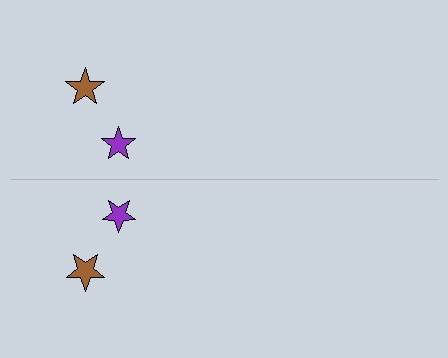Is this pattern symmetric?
Yes, this pattern has bilateral (reflection) symmetry.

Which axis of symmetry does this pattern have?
The pattern has a horizontal axis of symmetry running through the center of the image.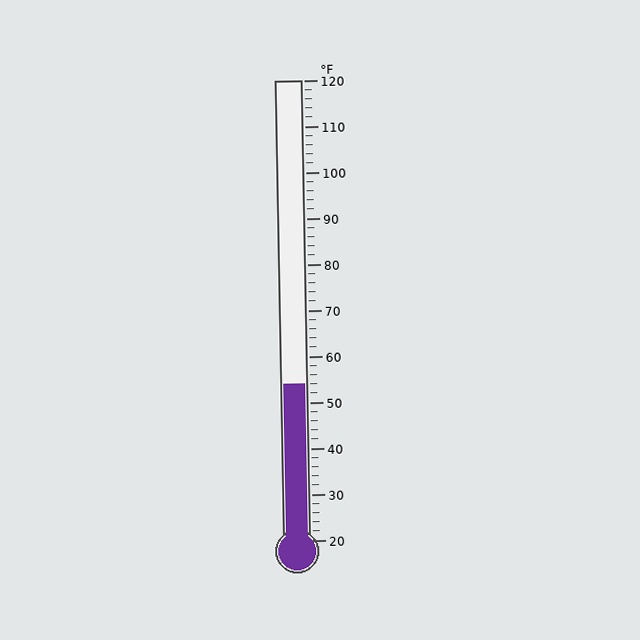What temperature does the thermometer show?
The thermometer shows approximately 54°F.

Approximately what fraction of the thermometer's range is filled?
The thermometer is filled to approximately 35% of its range.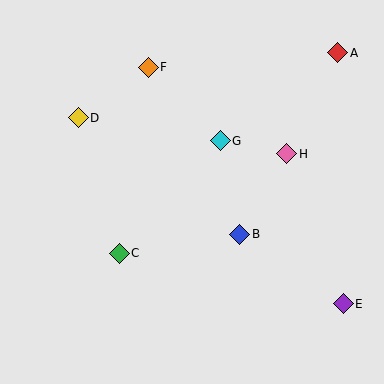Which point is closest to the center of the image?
Point G at (220, 141) is closest to the center.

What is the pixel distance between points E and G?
The distance between E and G is 204 pixels.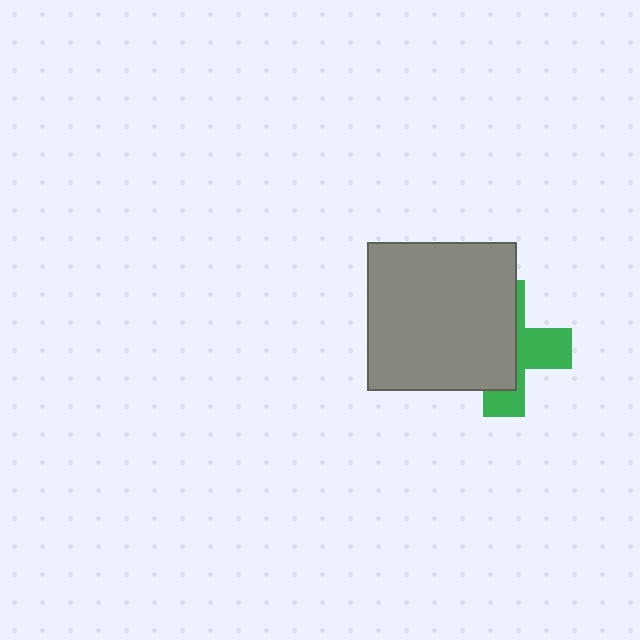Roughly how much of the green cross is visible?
A small part of it is visible (roughly 40%).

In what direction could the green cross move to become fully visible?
The green cross could move right. That would shift it out from behind the gray square entirely.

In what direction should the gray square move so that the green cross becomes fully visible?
The gray square should move left. That is the shortest direction to clear the overlap and leave the green cross fully visible.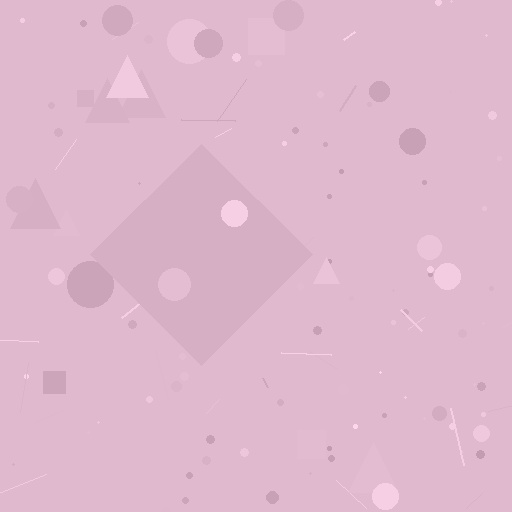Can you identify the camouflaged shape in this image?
The camouflaged shape is a diamond.